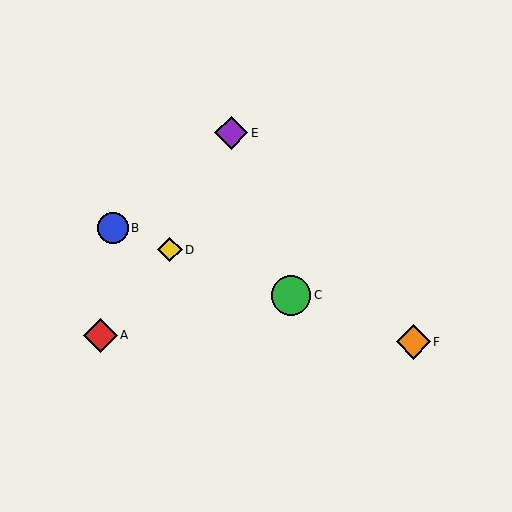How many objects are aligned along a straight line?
4 objects (B, C, D, F) are aligned along a straight line.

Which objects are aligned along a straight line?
Objects B, C, D, F are aligned along a straight line.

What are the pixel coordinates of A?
Object A is at (100, 335).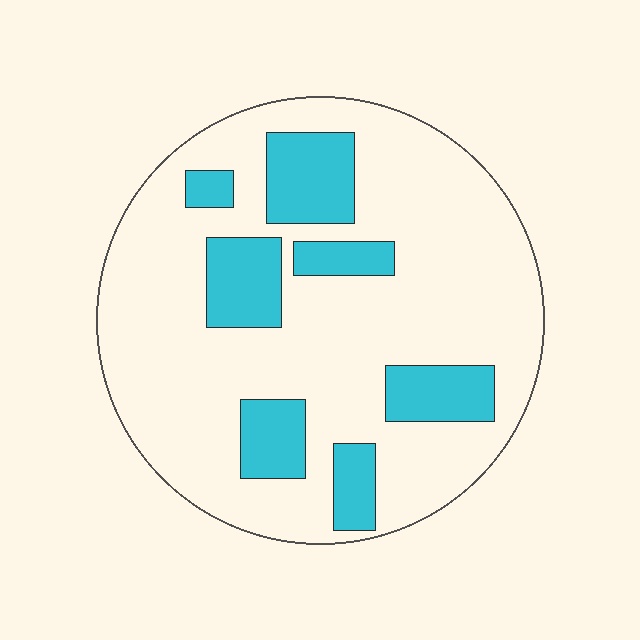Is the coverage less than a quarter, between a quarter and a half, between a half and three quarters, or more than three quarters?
Less than a quarter.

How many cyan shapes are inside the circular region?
7.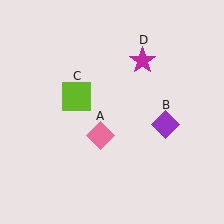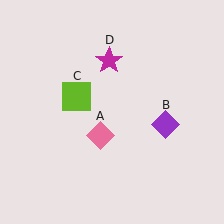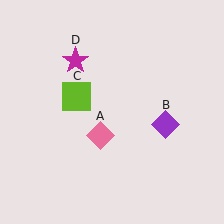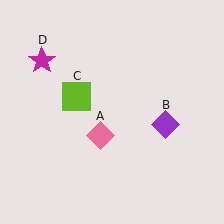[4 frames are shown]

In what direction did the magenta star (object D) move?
The magenta star (object D) moved left.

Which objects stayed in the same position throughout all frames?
Pink diamond (object A) and purple diamond (object B) and lime square (object C) remained stationary.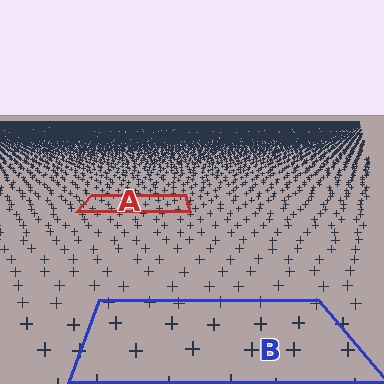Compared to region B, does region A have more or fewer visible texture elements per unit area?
Region A has more texture elements per unit area — they are packed more densely because it is farther away.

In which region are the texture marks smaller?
The texture marks are smaller in region A, because it is farther away.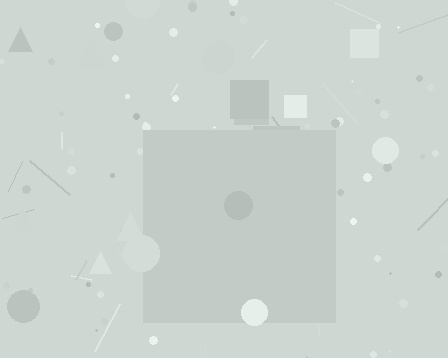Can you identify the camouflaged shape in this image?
The camouflaged shape is a square.